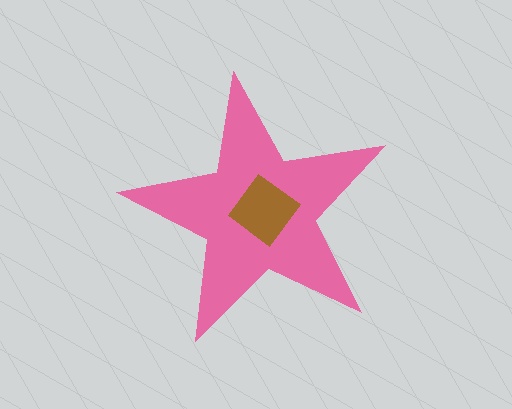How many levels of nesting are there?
2.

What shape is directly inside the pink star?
The brown diamond.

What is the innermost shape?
The brown diamond.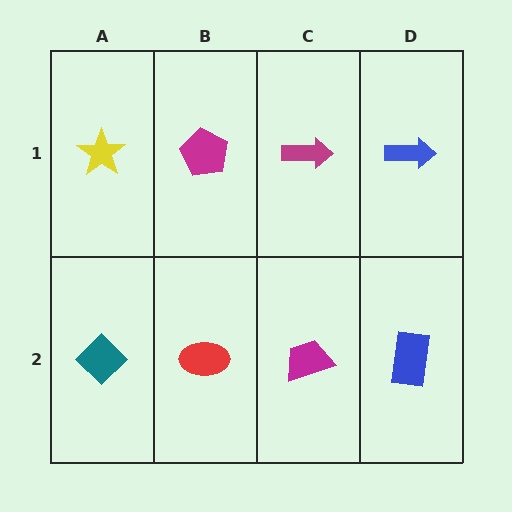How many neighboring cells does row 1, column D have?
2.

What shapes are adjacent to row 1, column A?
A teal diamond (row 2, column A), a magenta pentagon (row 1, column B).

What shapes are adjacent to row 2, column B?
A magenta pentagon (row 1, column B), a teal diamond (row 2, column A), a magenta trapezoid (row 2, column C).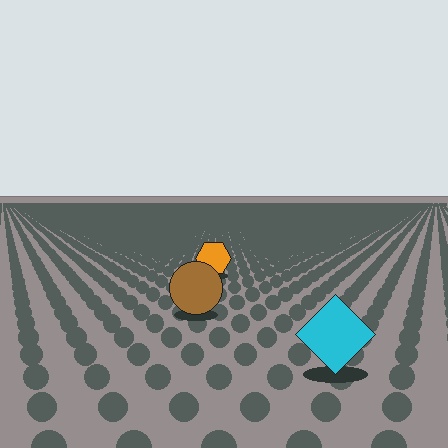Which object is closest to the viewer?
The cyan diamond is closest. The texture marks near it are larger and more spread out.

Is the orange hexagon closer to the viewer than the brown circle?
No. The brown circle is closer — you can tell from the texture gradient: the ground texture is coarser near it.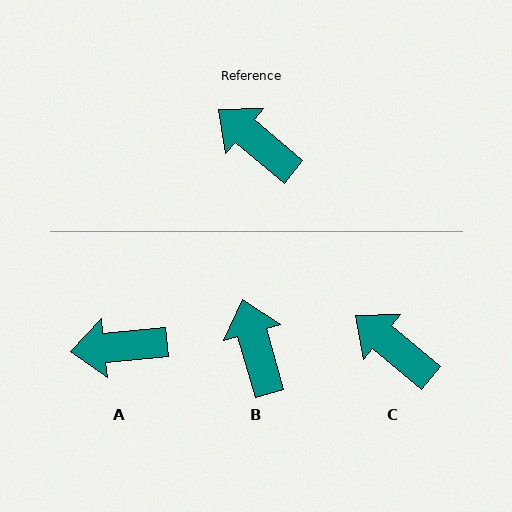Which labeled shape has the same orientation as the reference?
C.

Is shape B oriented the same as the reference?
No, it is off by about 34 degrees.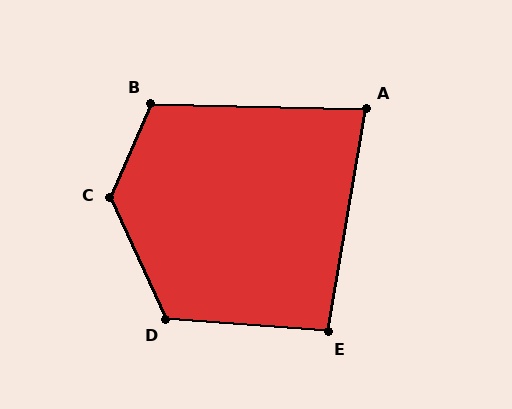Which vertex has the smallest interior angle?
A, at approximately 82 degrees.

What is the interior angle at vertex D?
Approximately 119 degrees (obtuse).